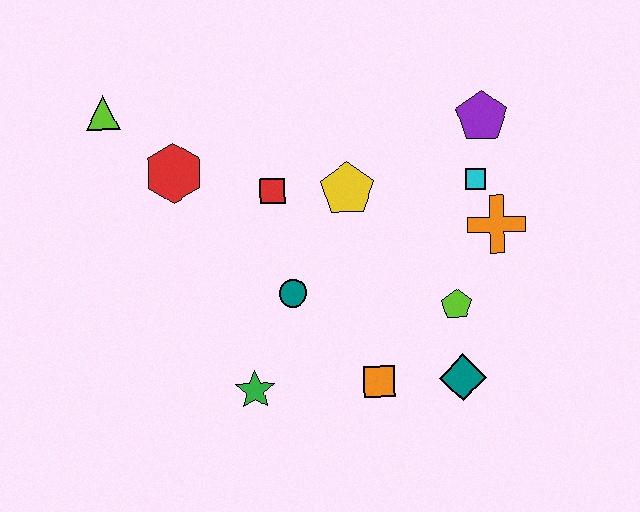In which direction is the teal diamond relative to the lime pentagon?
The teal diamond is below the lime pentagon.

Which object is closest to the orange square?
The teal diamond is closest to the orange square.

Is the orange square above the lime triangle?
No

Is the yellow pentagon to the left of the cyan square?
Yes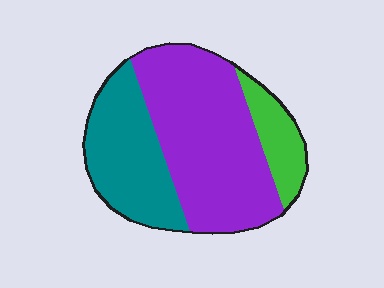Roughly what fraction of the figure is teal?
Teal covers roughly 30% of the figure.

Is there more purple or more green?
Purple.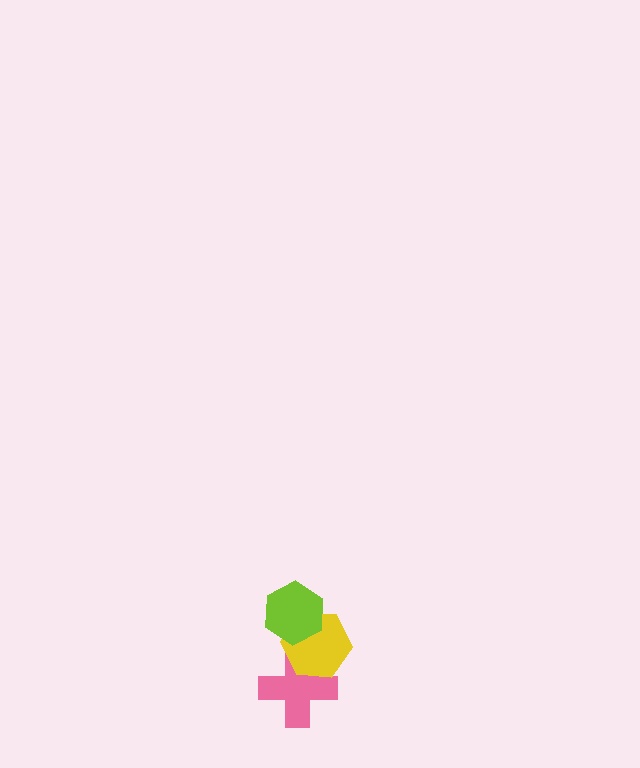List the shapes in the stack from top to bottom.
From top to bottom: the lime hexagon, the yellow hexagon, the pink cross.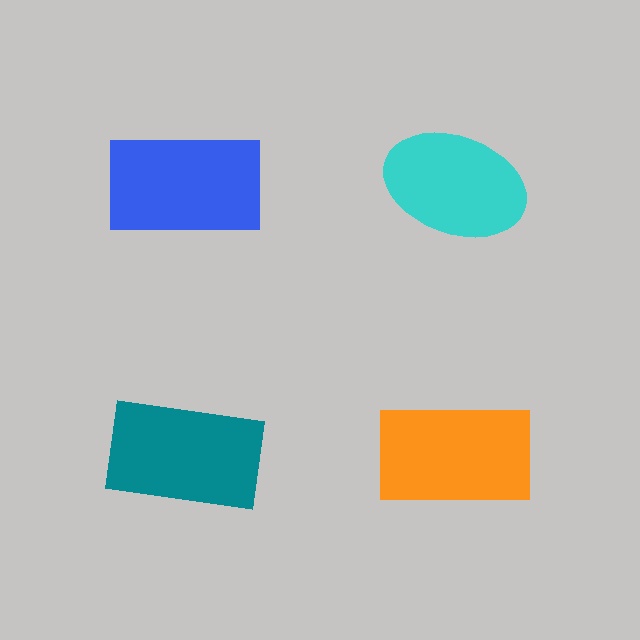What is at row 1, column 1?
A blue rectangle.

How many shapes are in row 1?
2 shapes.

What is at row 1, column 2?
A cyan ellipse.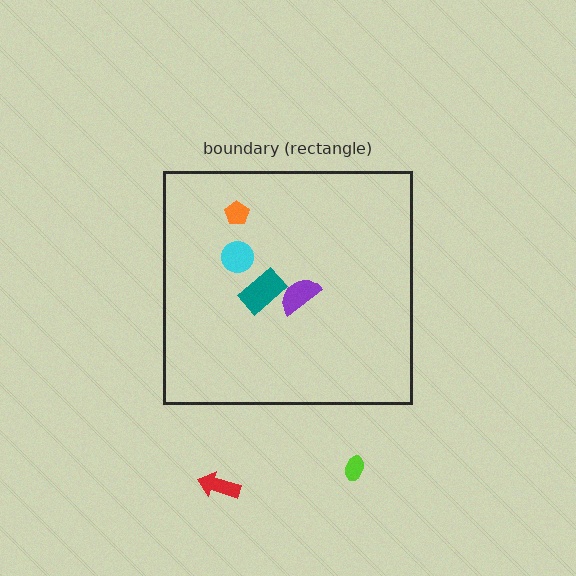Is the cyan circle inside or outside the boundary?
Inside.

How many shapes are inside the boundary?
4 inside, 2 outside.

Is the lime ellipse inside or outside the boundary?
Outside.